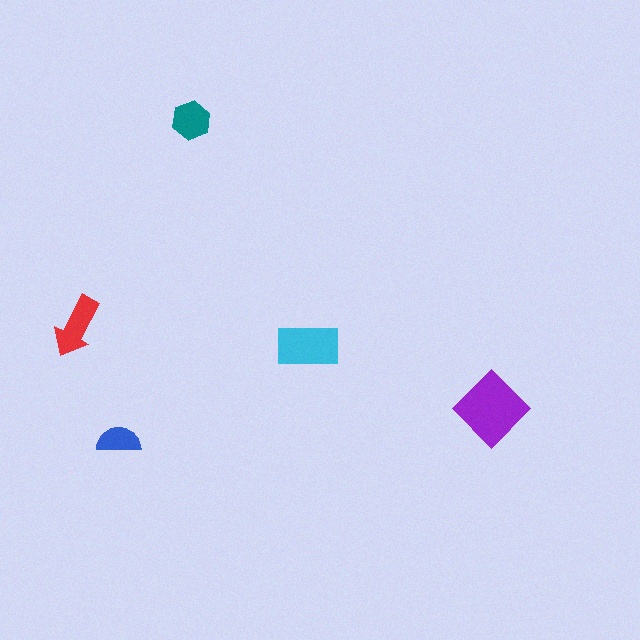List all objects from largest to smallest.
The purple diamond, the cyan rectangle, the red arrow, the teal hexagon, the blue semicircle.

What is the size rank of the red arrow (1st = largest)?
3rd.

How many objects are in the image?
There are 5 objects in the image.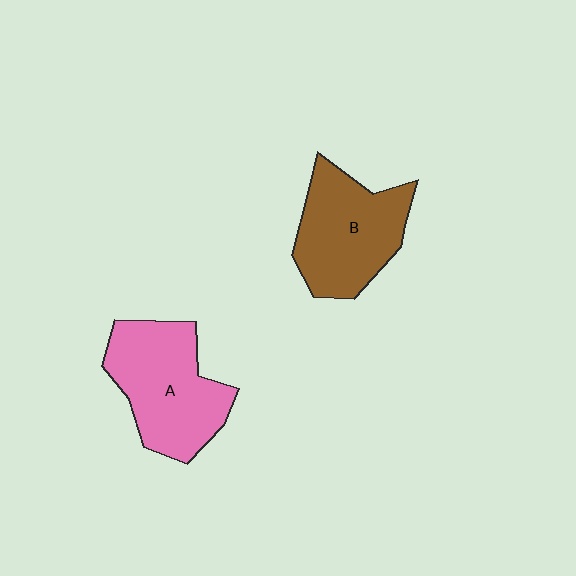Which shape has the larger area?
Shape A (pink).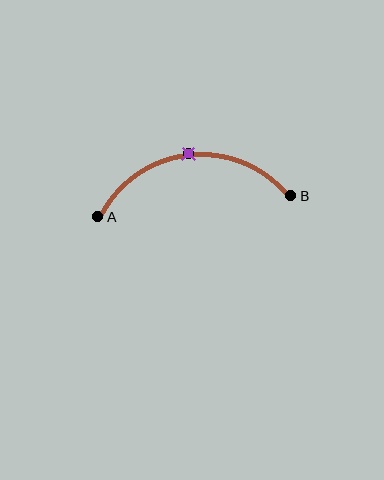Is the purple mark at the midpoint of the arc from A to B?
Yes. The purple mark lies on the arc at equal arc-length from both A and B — it is the arc midpoint.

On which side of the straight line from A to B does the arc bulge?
The arc bulges above the straight line connecting A and B.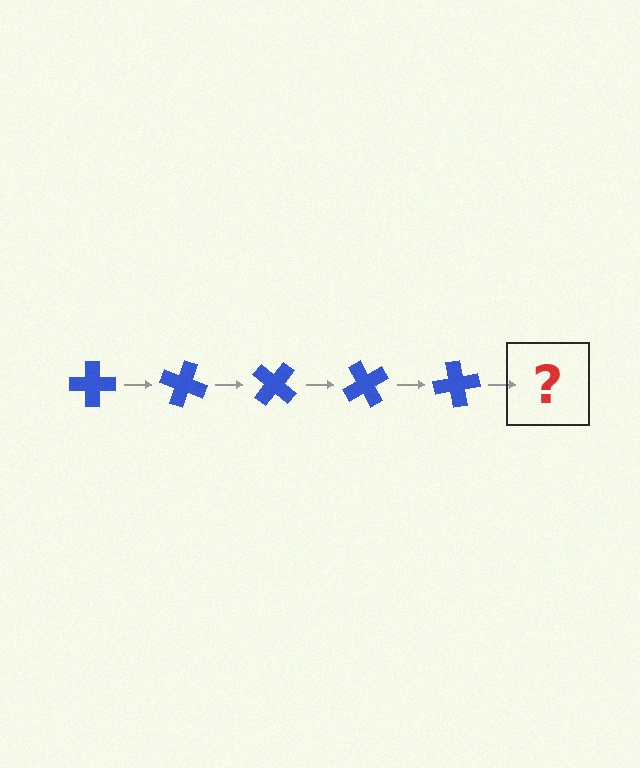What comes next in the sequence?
The next element should be a blue cross rotated 100 degrees.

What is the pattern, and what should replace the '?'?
The pattern is that the cross rotates 20 degrees each step. The '?' should be a blue cross rotated 100 degrees.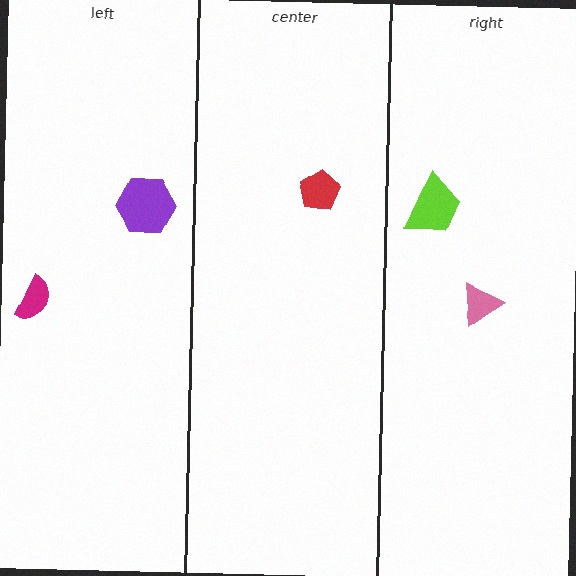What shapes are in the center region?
The red pentagon.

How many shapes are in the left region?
2.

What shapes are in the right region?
The pink triangle, the lime trapezoid.